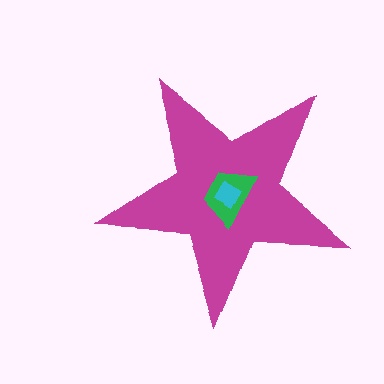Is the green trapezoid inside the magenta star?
Yes.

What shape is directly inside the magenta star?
The green trapezoid.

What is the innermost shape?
The cyan diamond.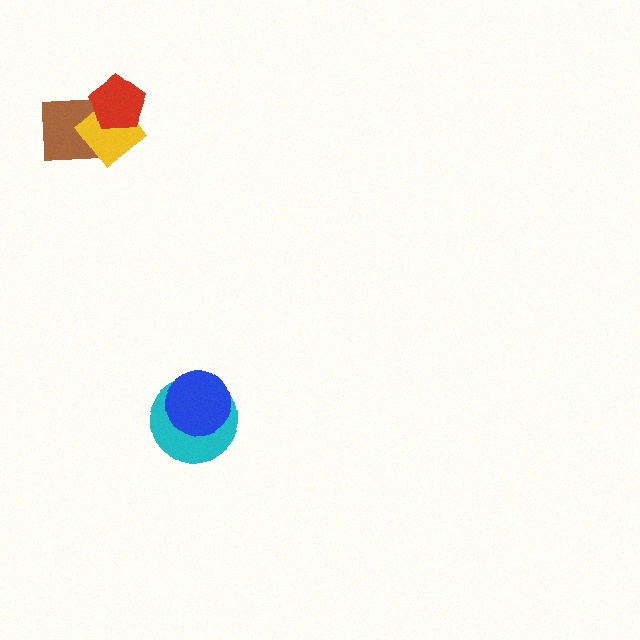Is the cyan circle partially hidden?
Yes, it is partially covered by another shape.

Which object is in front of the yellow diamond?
The red pentagon is in front of the yellow diamond.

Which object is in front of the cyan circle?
The blue circle is in front of the cyan circle.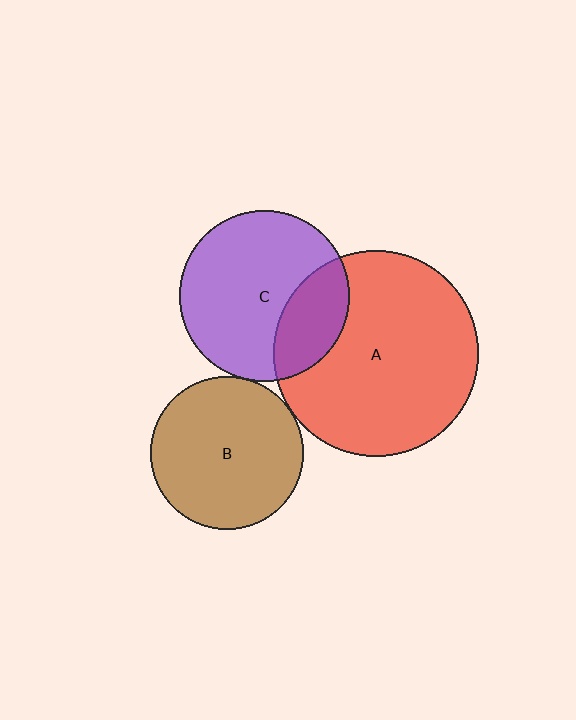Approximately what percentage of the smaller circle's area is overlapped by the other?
Approximately 25%.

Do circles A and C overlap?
Yes.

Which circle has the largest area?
Circle A (red).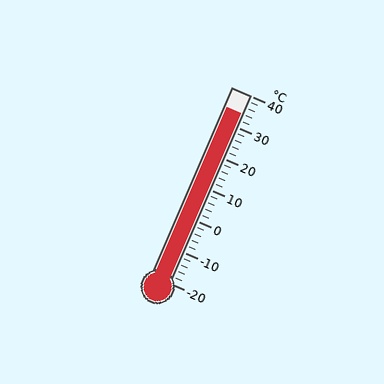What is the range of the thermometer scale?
The thermometer scale ranges from -20°C to 40°C.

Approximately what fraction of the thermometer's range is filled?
The thermometer is filled to approximately 90% of its range.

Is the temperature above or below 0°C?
The temperature is above 0°C.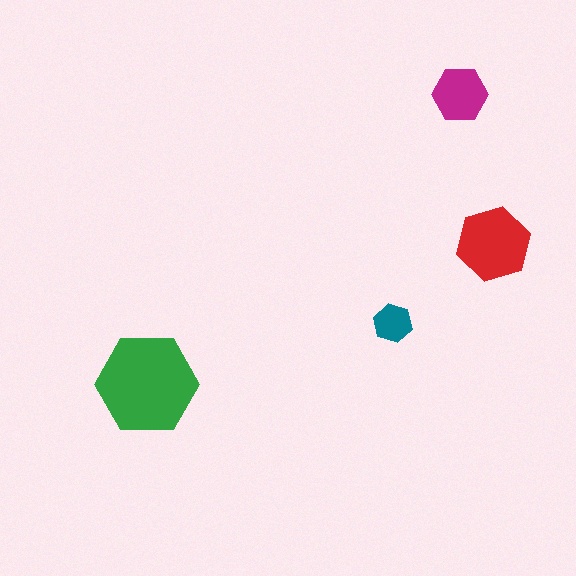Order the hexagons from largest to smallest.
the green one, the red one, the magenta one, the teal one.